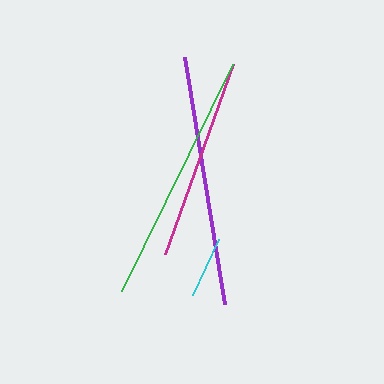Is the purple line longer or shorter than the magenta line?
The purple line is longer than the magenta line.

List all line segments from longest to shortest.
From longest to shortest: green, purple, magenta, cyan.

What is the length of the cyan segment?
The cyan segment is approximately 62 pixels long.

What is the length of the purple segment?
The purple segment is approximately 250 pixels long.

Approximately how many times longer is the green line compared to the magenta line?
The green line is approximately 1.3 times the length of the magenta line.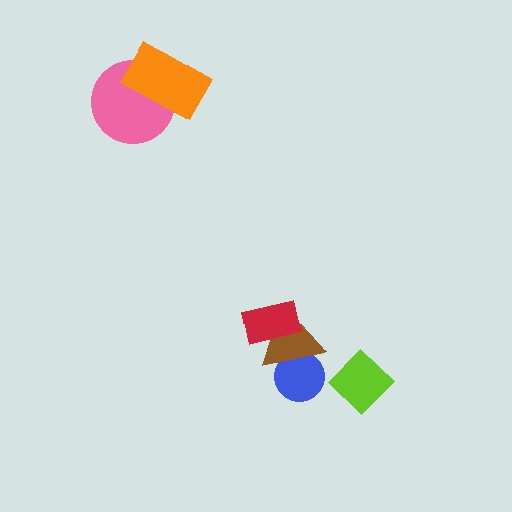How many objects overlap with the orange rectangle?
1 object overlaps with the orange rectangle.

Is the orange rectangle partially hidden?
No, no other shape covers it.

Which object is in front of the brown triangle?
The red rectangle is in front of the brown triangle.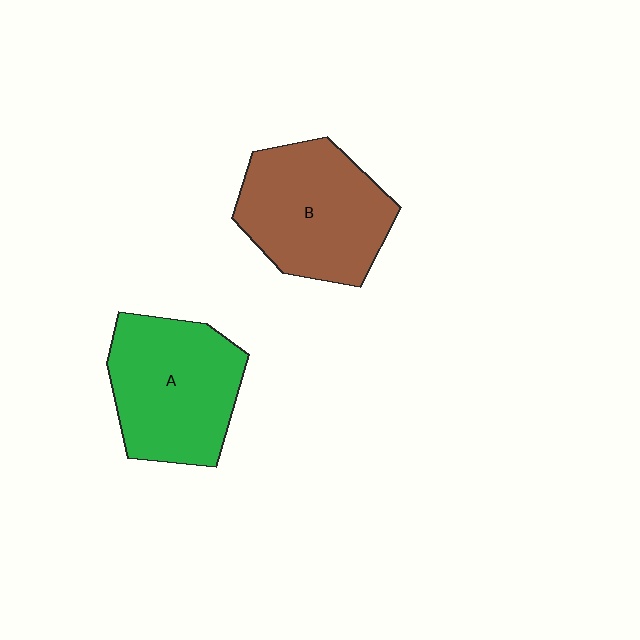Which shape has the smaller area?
Shape A (green).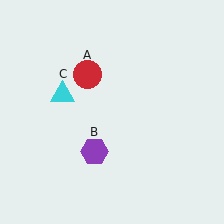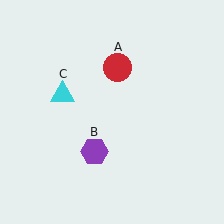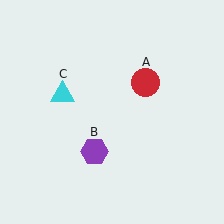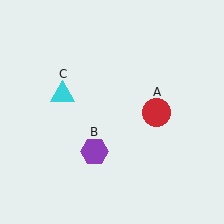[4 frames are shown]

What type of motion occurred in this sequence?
The red circle (object A) rotated clockwise around the center of the scene.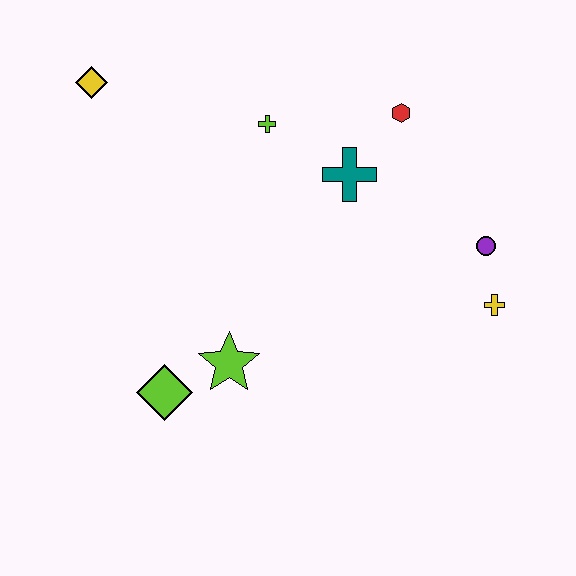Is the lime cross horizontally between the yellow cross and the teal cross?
No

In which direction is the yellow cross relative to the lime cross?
The yellow cross is to the right of the lime cross.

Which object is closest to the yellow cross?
The purple circle is closest to the yellow cross.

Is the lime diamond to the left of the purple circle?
Yes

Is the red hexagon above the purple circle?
Yes